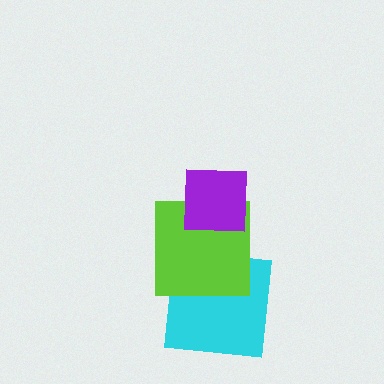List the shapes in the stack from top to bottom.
From top to bottom: the purple square, the lime square, the cyan square.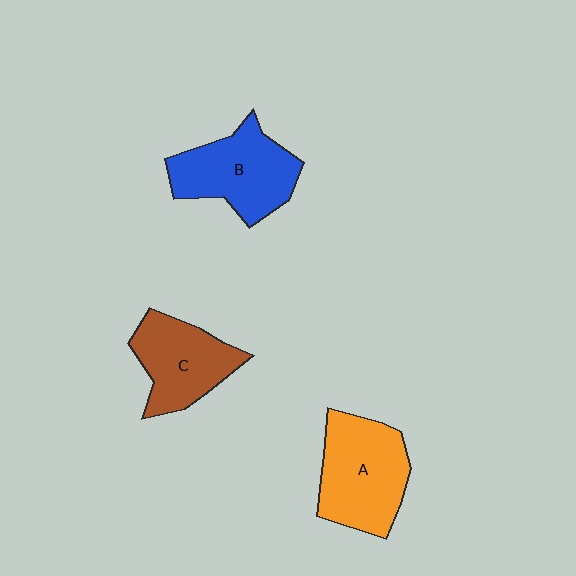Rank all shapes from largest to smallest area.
From largest to smallest: A (orange), B (blue), C (brown).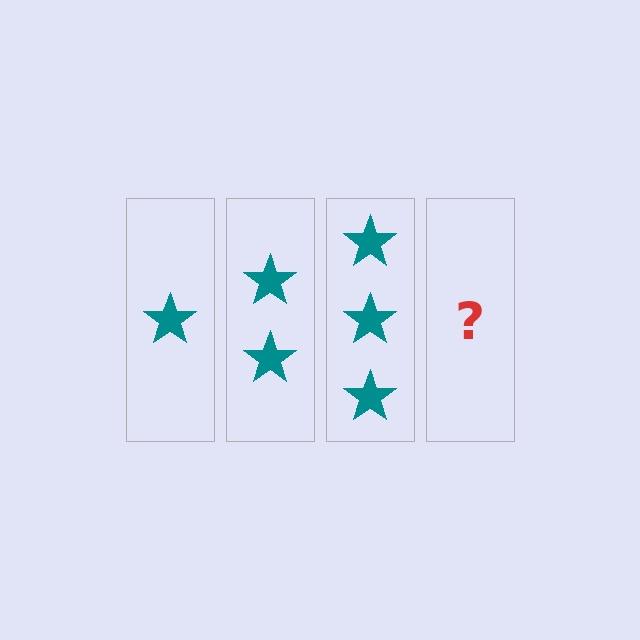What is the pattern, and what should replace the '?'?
The pattern is that each step adds one more star. The '?' should be 4 stars.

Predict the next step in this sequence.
The next step is 4 stars.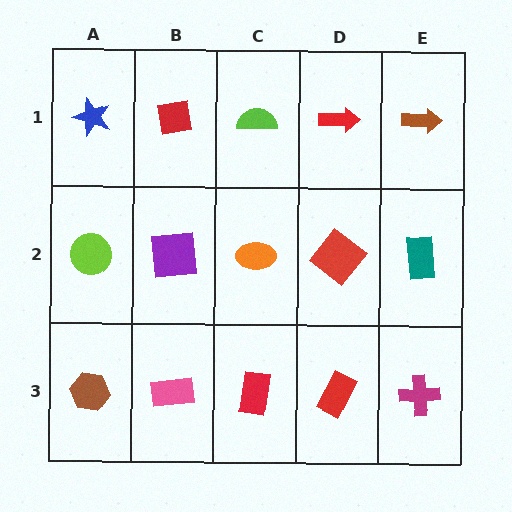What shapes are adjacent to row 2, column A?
A blue star (row 1, column A), a brown hexagon (row 3, column A), a purple square (row 2, column B).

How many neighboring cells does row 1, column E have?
2.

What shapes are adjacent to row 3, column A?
A lime circle (row 2, column A), a pink rectangle (row 3, column B).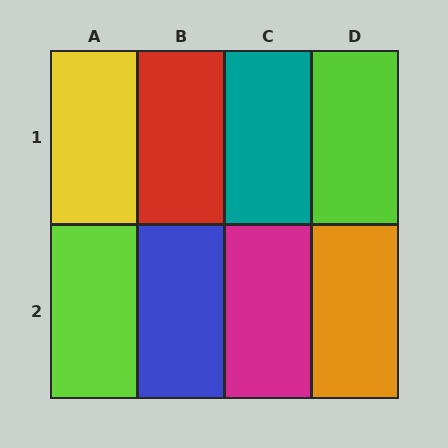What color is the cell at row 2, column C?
Magenta.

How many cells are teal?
1 cell is teal.